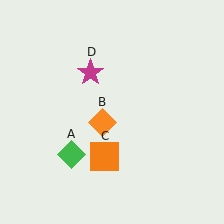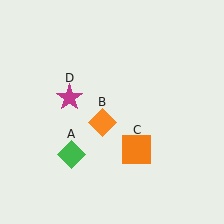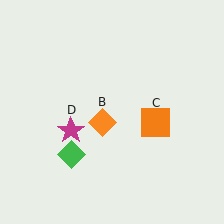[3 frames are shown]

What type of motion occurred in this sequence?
The orange square (object C), magenta star (object D) rotated counterclockwise around the center of the scene.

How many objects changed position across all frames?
2 objects changed position: orange square (object C), magenta star (object D).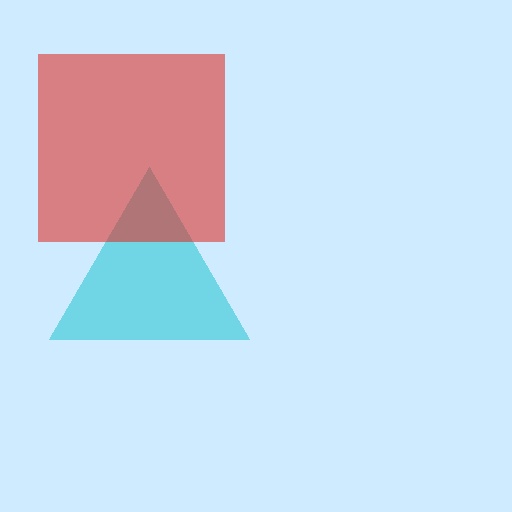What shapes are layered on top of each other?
The layered shapes are: a cyan triangle, a red square.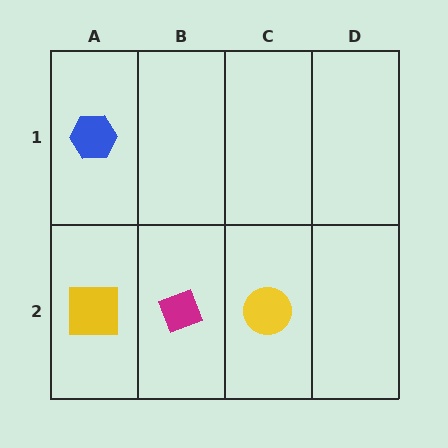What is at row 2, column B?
A magenta diamond.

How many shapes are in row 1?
1 shape.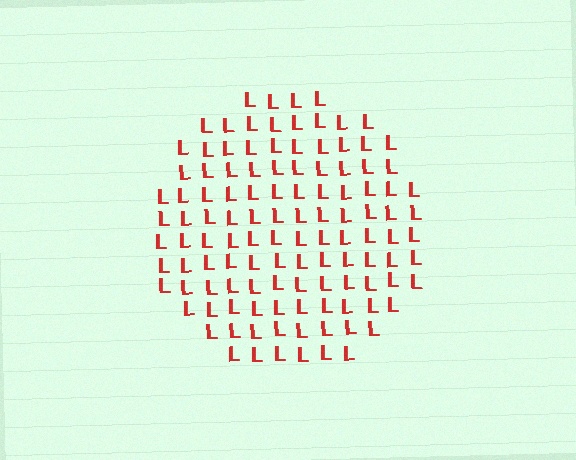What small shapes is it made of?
It is made of small letter L's.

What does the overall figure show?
The overall figure shows a circle.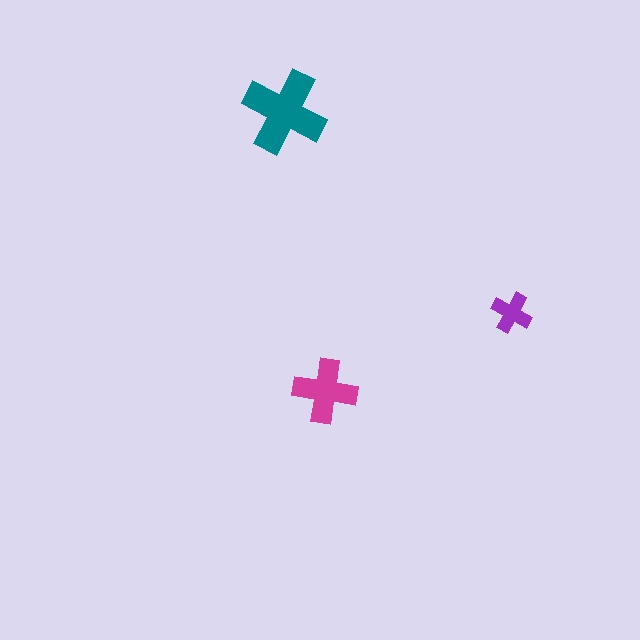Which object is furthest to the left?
The teal cross is leftmost.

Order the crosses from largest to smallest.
the teal one, the magenta one, the purple one.